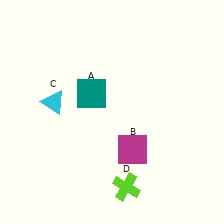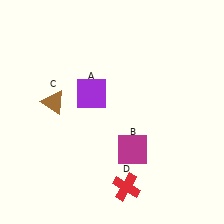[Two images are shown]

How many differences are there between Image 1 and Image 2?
There are 3 differences between the two images.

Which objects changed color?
A changed from teal to purple. C changed from cyan to brown. D changed from lime to red.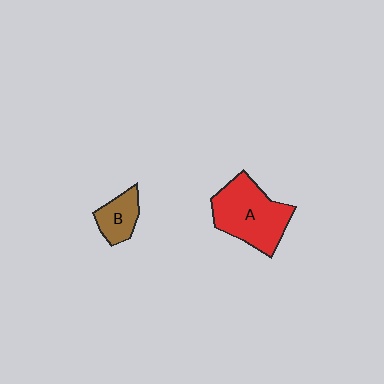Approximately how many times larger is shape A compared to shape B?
Approximately 2.3 times.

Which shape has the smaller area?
Shape B (brown).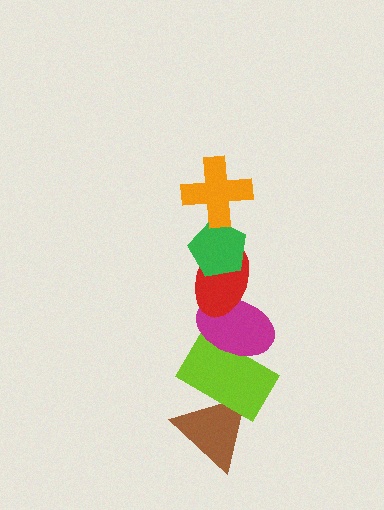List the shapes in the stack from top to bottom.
From top to bottom: the orange cross, the green pentagon, the red ellipse, the magenta ellipse, the lime rectangle, the brown triangle.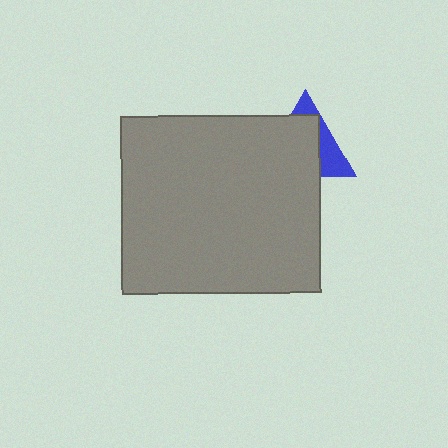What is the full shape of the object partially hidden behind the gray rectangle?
The partially hidden object is a blue triangle.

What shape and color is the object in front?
The object in front is a gray rectangle.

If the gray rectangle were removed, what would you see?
You would see the complete blue triangle.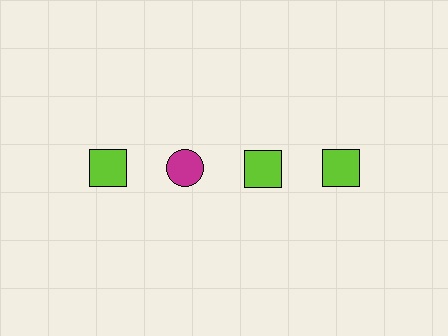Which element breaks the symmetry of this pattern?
The magenta circle in the top row, second from left column breaks the symmetry. All other shapes are lime squares.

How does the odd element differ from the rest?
It differs in both color (magenta instead of lime) and shape (circle instead of square).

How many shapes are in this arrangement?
There are 4 shapes arranged in a grid pattern.